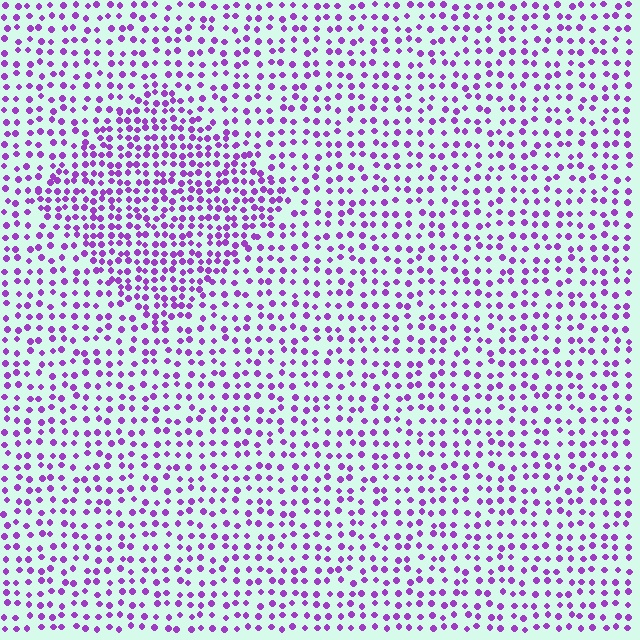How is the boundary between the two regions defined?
The boundary is defined by a change in element density (approximately 1.7x ratio). All elements are the same color, size, and shape.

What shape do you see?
I see a diamond.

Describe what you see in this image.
The image contains small purple elements arranged at two different densities. A diamond-shaped region is visible where the elements are more densely packed than the surrounding area.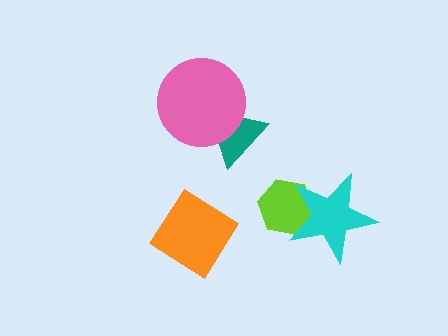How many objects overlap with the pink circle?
1 object overlaps with the pink circle.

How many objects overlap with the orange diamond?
0 objects overlap with the orange diamond.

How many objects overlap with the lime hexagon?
1 object overlaps with the lime hexagon.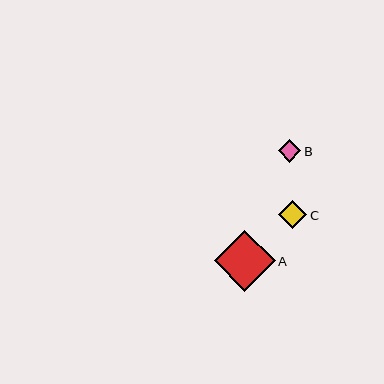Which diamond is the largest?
Diamond A is the largest with a size of approximately 61 pixels.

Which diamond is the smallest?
Diamond B is the smallest with a size of approximately 22 pixels.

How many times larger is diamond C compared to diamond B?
Diamond C is approximately 1.3 times the size of diamond B.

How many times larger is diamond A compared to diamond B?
Diamond A is approximately 2.7 times the size of diamond B.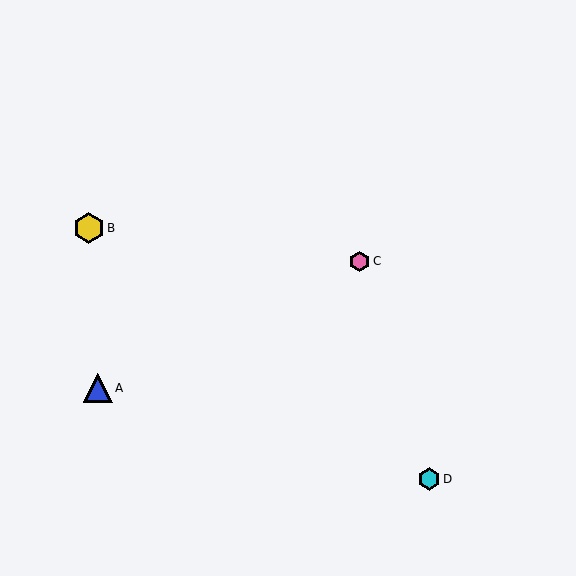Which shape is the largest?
The yellow hexagon (labeled B) is the largest.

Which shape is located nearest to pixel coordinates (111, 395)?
The blue triangle (labeled A) at (98, 388) is nearest to that location.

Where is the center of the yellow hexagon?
The center of the yellow hexagon is at (89, 228).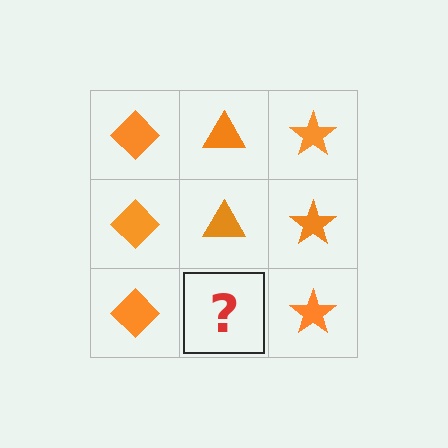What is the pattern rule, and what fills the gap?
The rule is that each column has a consistent shape. The gap should be filled with an orange triangle.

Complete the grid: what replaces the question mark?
The question mark should be replaced with an orange triangle.